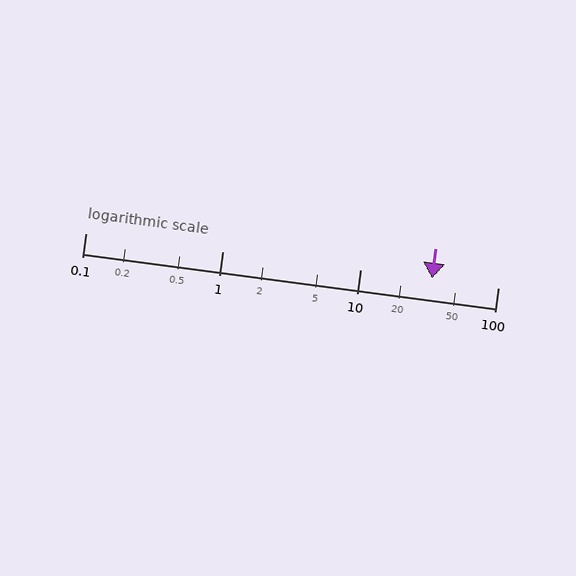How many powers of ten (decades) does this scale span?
The scale spans 3 decades, from 0.1 to 100.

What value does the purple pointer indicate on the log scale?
The pointer indicates approximately 33.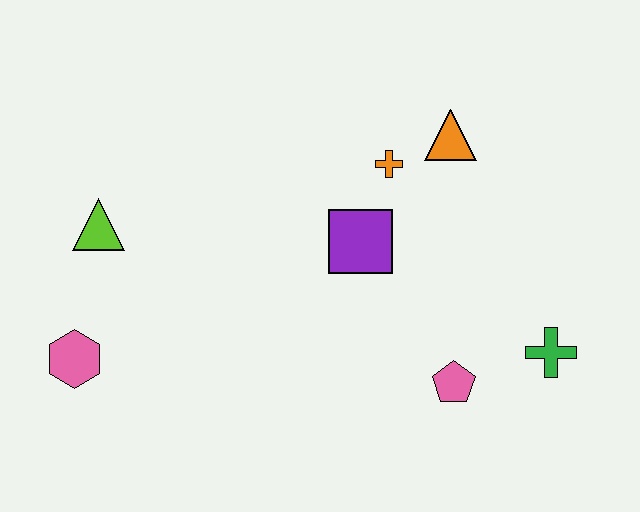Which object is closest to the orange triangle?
The orange cross is closest to the orange triangle.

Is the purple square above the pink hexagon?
Yes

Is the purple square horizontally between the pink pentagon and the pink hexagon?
Yes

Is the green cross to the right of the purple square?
Yes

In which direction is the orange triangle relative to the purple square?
The orange triangle is above the purple square.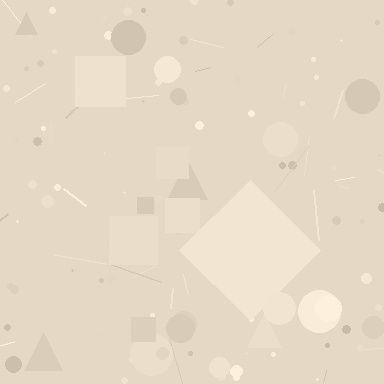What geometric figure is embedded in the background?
A diamond is embedded in the background.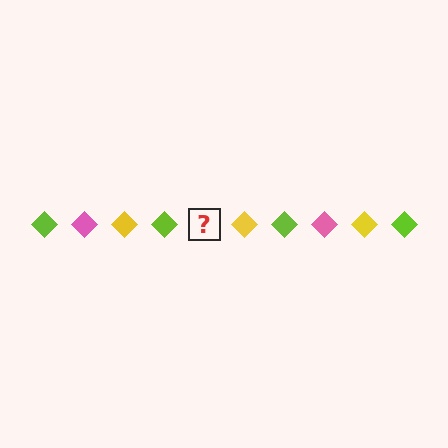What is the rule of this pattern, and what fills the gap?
The rule is that the pattern cycles through lime, pink, yellow diamonds. The gap should be filled with a pink diamond.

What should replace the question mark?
The question mark should be replaced with a pink diamond.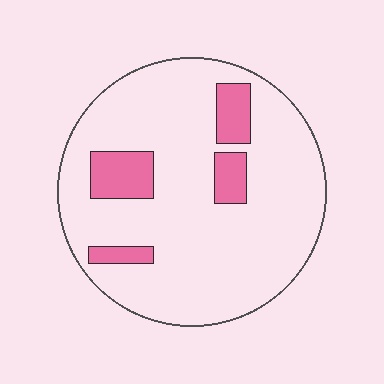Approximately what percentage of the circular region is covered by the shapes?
Approximately 15%.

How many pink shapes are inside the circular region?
4.